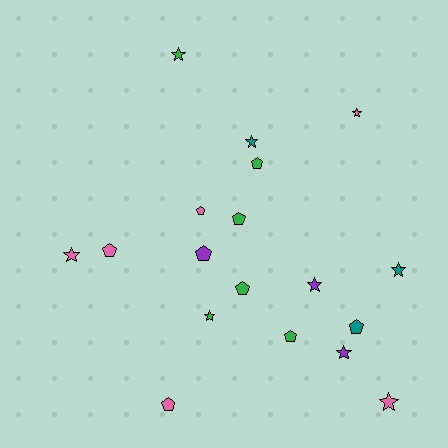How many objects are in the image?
There are 18 objects.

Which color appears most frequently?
Pink, with 6 objects.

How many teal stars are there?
There are 2 teal stars.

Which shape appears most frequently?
Pentagon, with 9 objects.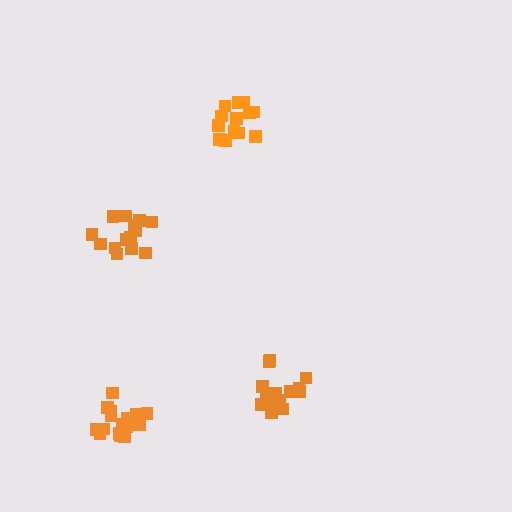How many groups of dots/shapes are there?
There are 4 groups.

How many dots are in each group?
Group 1: 15 dots, Group 2: 14 dots, Group 3: 14 dots, Group 4: 16 dots (59 total).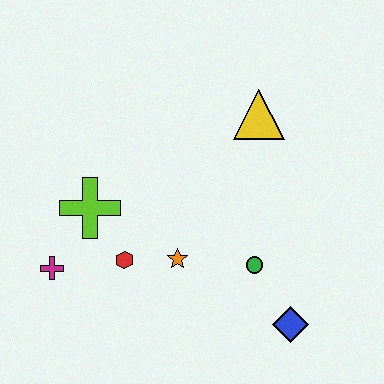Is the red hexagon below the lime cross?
Yes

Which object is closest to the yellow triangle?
The green circle is closest to the yellow triangle.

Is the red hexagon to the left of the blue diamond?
Yes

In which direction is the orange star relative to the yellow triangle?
The orange star is below the yellow triangle.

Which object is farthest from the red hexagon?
The yellow triangle is farthest from the red hexagon.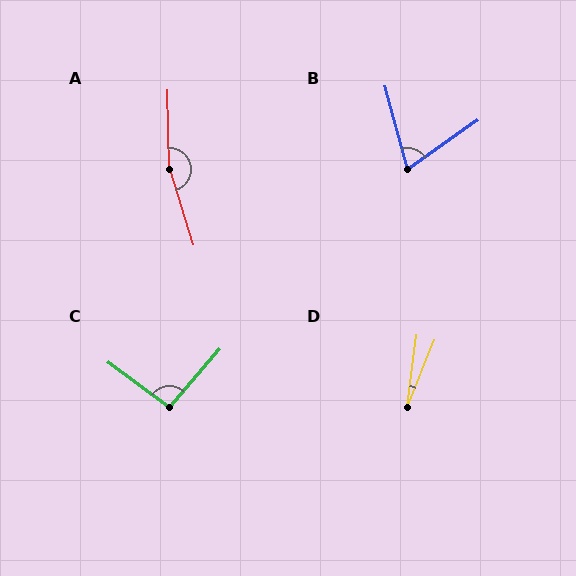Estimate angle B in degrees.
Approximately 70 degrees.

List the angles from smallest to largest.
D (15°), B (70°), C (94°), A (164°).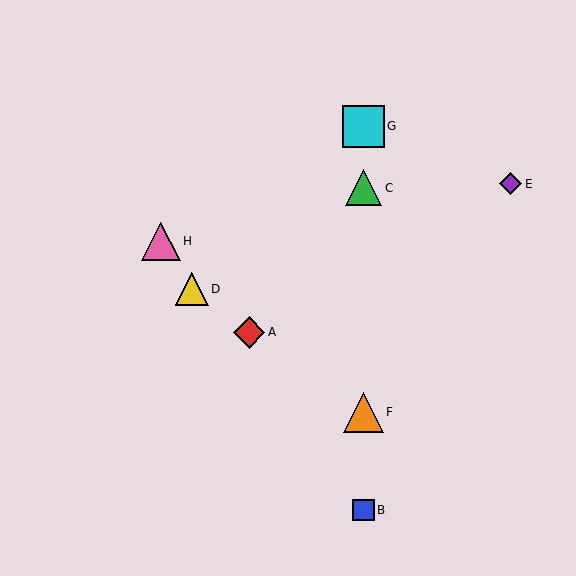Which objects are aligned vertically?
Objects B, C, F, G are aligned vertically.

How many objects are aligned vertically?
4 objects (B, C, F, G) are aligned vertically.